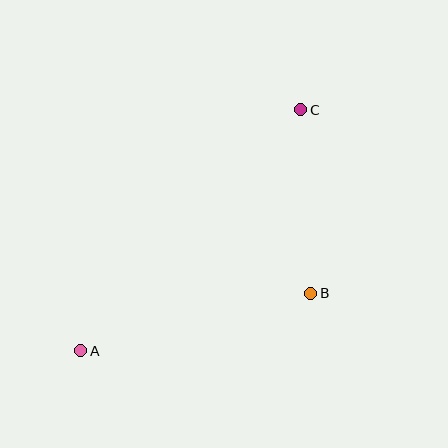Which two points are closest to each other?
Points B and C are closest to each other.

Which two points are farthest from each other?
Points A and C are farthest from each other.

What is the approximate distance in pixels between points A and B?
The distance between A and B is approximately 237 pixels.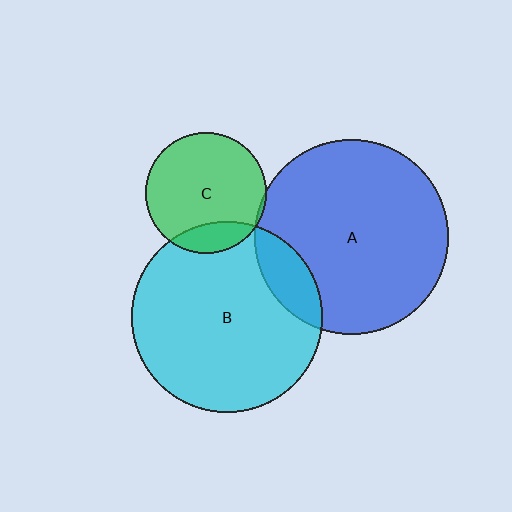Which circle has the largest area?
Circle A (blue).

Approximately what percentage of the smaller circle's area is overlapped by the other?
Approximately 15%.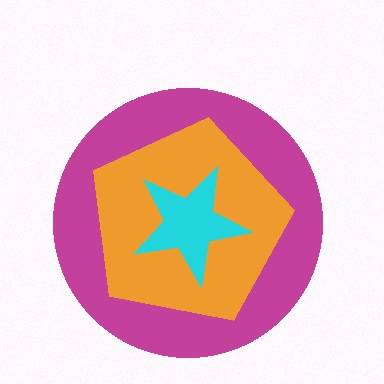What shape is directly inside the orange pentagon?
The cyan star.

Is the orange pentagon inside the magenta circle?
Yes.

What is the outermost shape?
The magenta circle.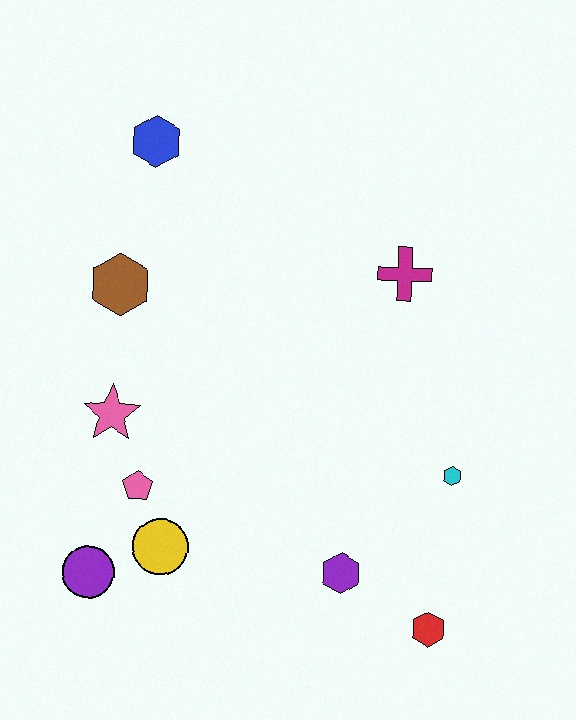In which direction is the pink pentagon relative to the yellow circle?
The pink pentagon is above the yellow circle.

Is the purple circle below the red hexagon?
No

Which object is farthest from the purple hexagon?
The blue hexagon is farthest from the purple hexagon.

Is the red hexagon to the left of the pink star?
No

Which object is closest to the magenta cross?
The cyan hexagon is closest to the magenta cross.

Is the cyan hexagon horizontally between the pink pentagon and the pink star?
No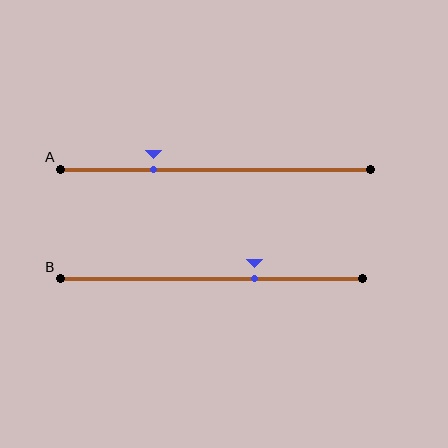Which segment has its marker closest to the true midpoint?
Segment B has its marker closest to the true midpoint.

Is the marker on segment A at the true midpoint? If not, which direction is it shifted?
No, the marker on segment A is shifted to the left by about 20% of the segment length.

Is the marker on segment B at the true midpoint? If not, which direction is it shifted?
No, the marker on segment B is shifted to the right by about 14% of the segment length.